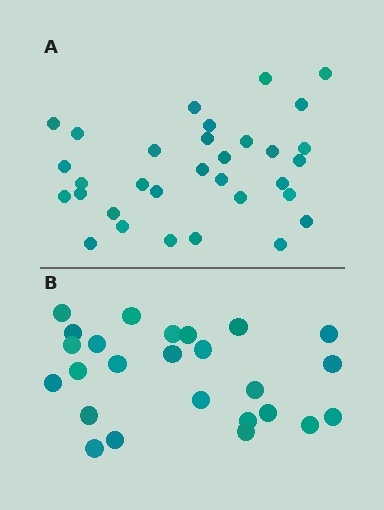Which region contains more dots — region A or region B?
Region A (the top region) has more dots.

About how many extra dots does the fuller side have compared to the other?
Region A has roughly 8 or so more dots than region B.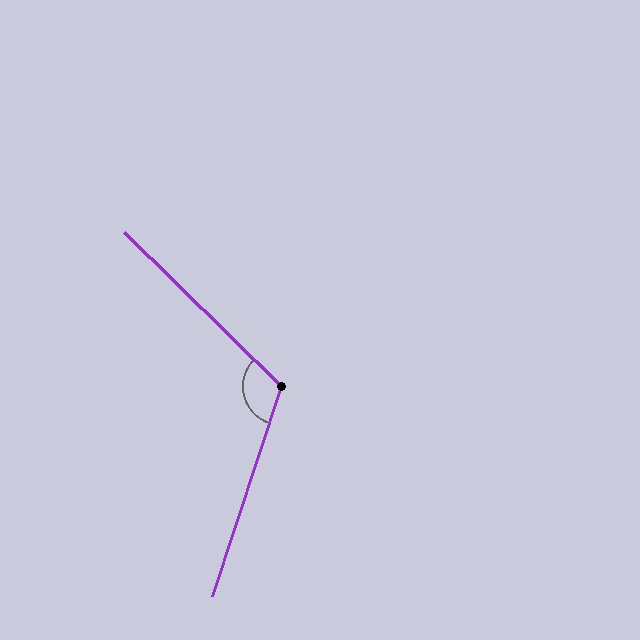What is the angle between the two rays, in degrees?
Approximately 116 degrees.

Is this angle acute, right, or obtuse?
It is obtuse.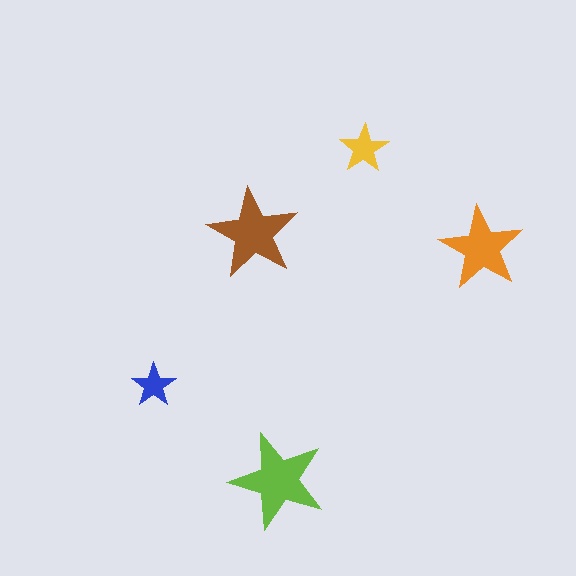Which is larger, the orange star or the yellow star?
The orange one.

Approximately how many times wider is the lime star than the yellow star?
About 2 times wider.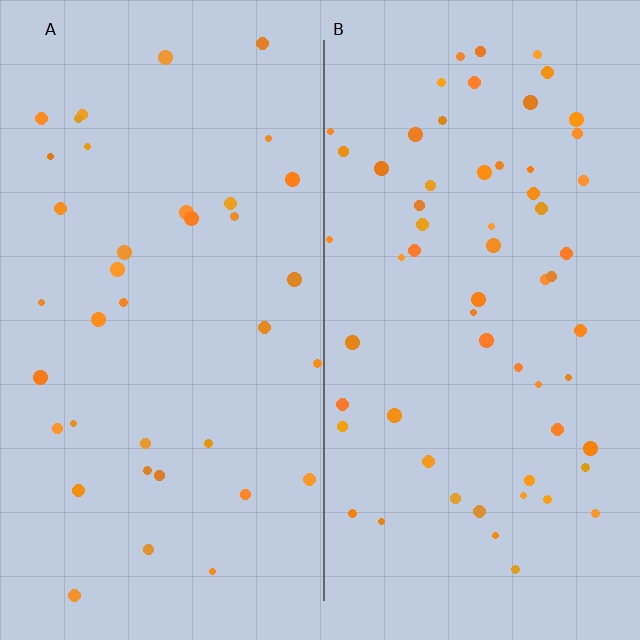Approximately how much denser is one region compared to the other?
Approximately 1.6× — region B over region A.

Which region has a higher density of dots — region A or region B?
B (the right).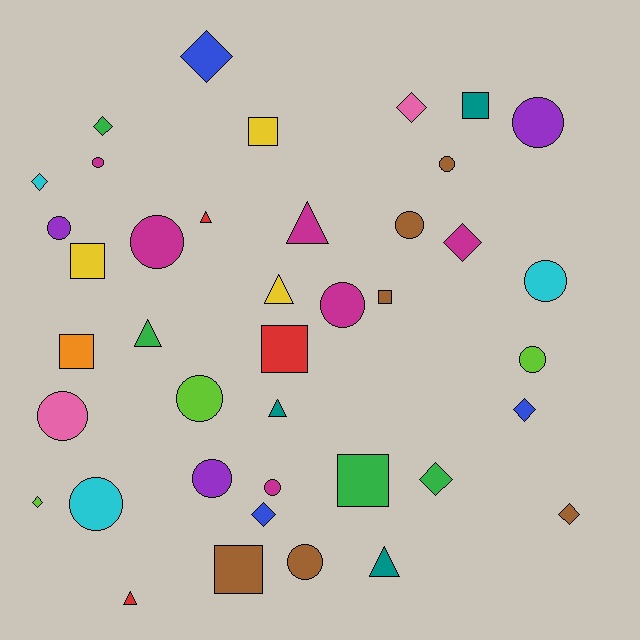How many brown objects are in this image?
There are 6 brown objects.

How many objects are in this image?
There are 40 objects.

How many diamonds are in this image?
There are 10 diamonds.